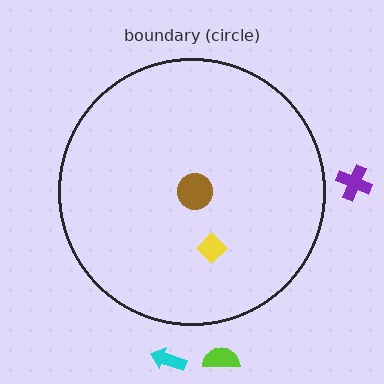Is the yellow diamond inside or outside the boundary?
Inside.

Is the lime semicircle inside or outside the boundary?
Outside.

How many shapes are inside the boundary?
2 inside, 3 outside.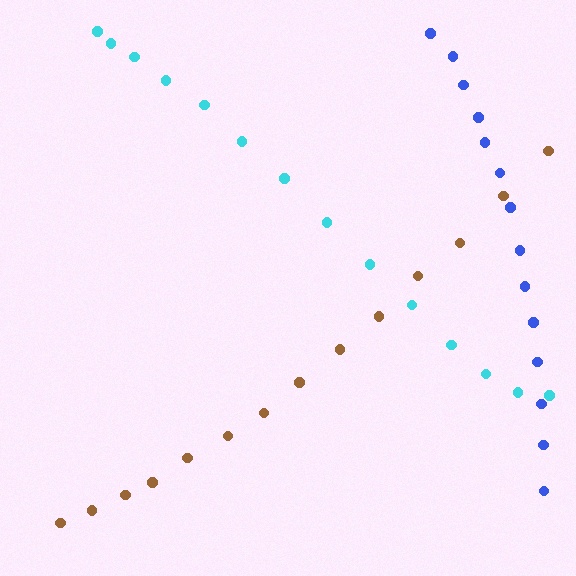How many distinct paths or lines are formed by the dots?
There are 3 distinct paths.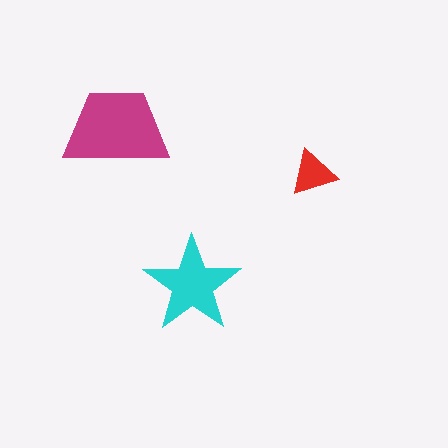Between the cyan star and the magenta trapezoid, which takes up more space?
The magenta trapezoid.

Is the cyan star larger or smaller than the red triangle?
Larger.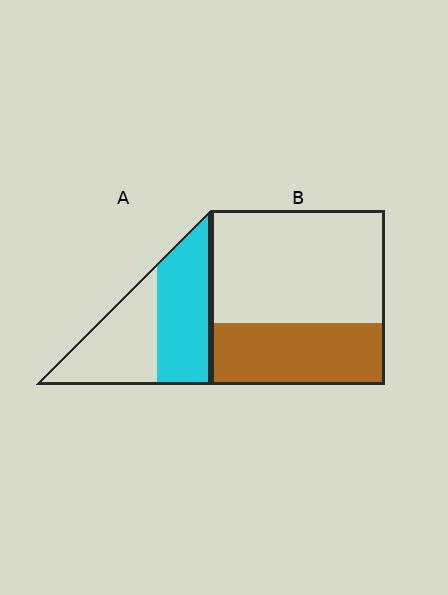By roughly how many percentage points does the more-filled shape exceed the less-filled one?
By roughly 15 percentage points (A over B).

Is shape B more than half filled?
No.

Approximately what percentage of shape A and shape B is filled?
A is approximately 50% and B is approximately 35%.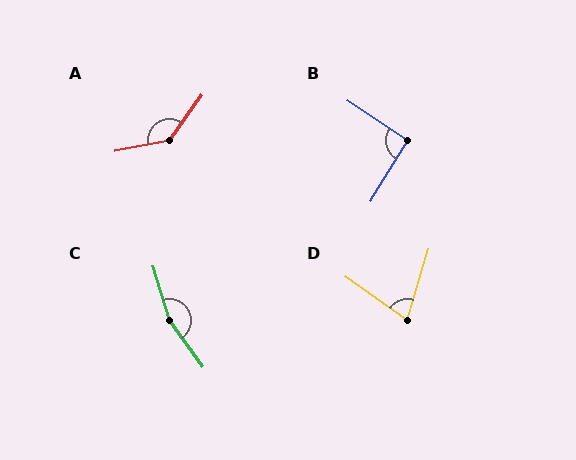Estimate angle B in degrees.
Approximately 92 degrees.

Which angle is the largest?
C, at approximately 161 degrees.